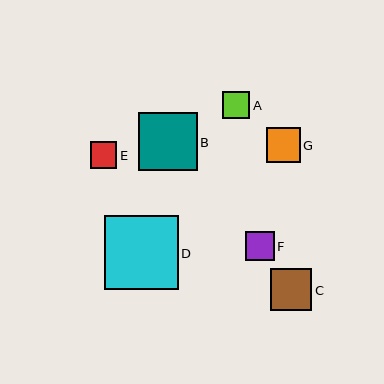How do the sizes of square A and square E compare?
Square A and square E are approximately the same size.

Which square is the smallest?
Square E is the smallest with a size of approximately 27 pixels.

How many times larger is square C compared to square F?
Square C is approximately 1.5 times the size of square F.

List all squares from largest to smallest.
From largest to smallest: D, B, C, G, F, A, E.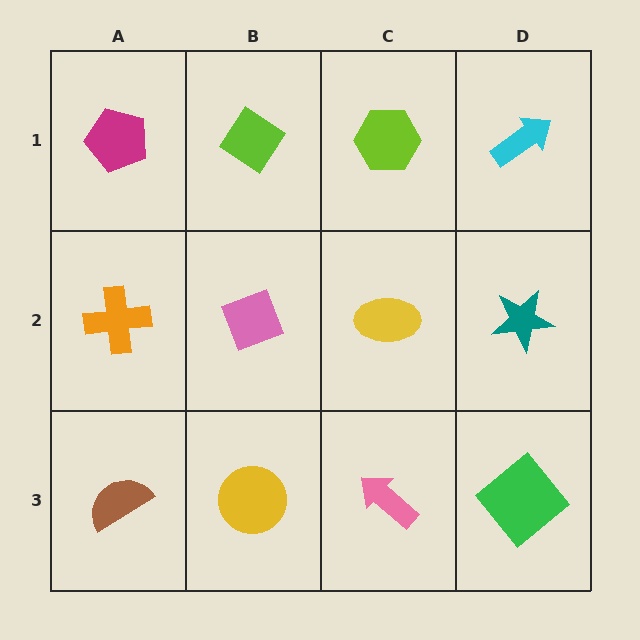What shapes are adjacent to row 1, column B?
A pink diamond (row 2, column B), a magenta pentagon (row 1, column A), a lime hexagon (row 1, column C).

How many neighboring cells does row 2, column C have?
4.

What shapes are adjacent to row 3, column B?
A pink diamond (row 2, column B), a brown semicircle (row 3, column A), a pink arrow (row 3, column C).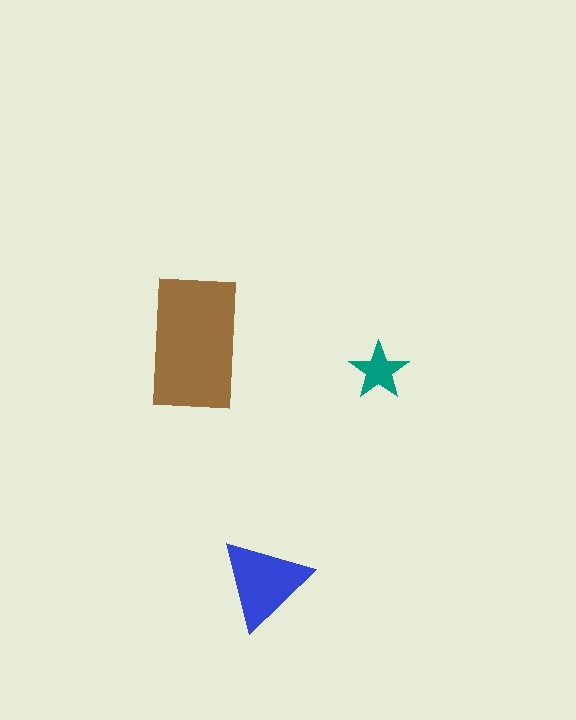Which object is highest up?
The brown rectangle is topmost.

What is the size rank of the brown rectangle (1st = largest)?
1st.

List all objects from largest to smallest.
The brown rectangle, the blue triangle, the teal star.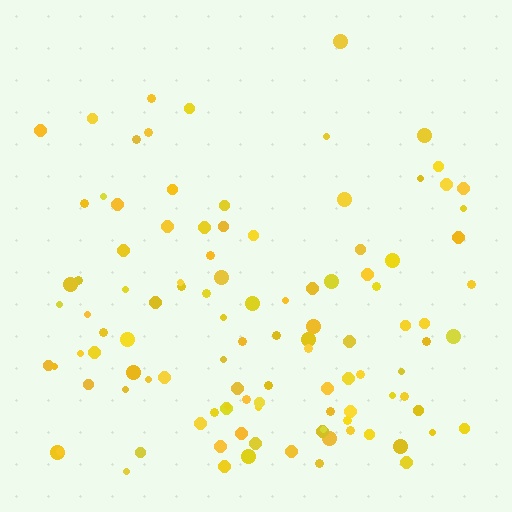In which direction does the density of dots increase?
From top to bottom, with the bottom side densest.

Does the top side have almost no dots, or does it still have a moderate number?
Still a moderate number, just noticeably fewer than the bottom.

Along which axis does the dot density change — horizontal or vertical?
Vertical.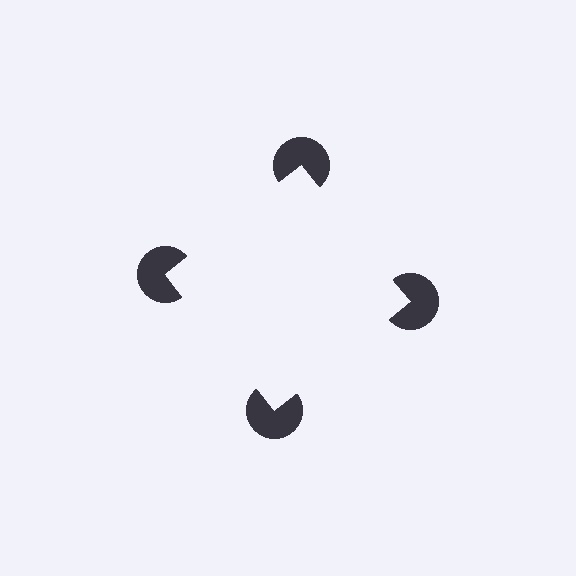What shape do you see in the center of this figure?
An illusory square — its edges are inferred from the aligned wedge cuts in the pac-man discs, not physically drawn.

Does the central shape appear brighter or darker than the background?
It typically appears slightly brighter than the background, even though no actual brightness change is drawn.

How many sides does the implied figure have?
4 sides.